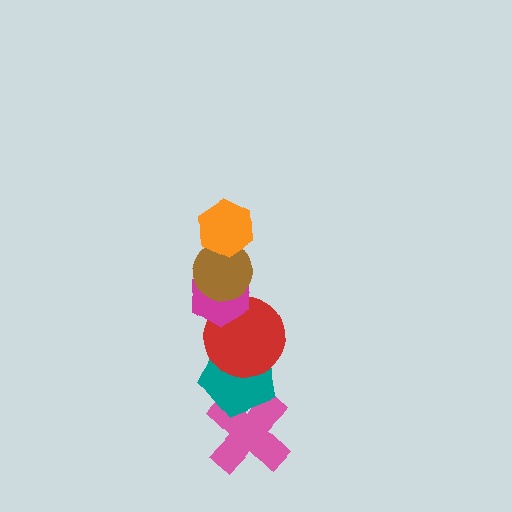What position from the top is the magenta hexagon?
The magenta hexagon is 3rd from the top.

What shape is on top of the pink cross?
The teal pentagon is on top of the pink cross.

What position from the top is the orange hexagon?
The orange hexagon is 1st from the top.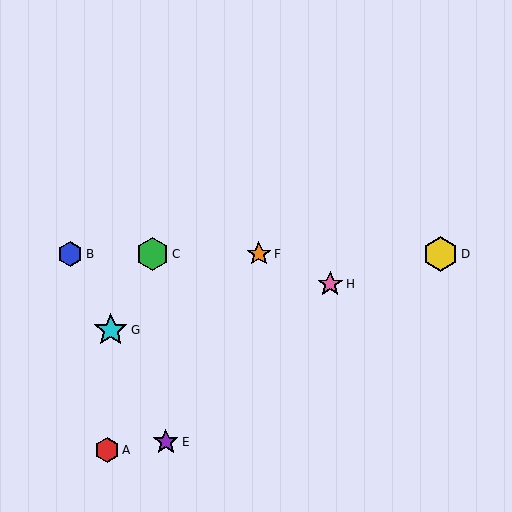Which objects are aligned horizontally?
Objects B, C, D, F are aligned horizontally.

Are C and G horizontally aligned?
No, C is at y≈254 and G is at y≈330.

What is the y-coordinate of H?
Object H is at y≈284.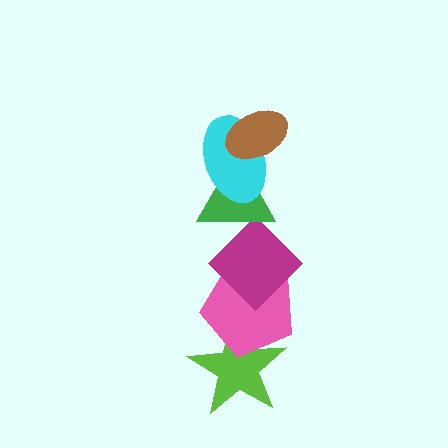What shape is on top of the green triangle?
The cyan ellipse is on top of the green triangle.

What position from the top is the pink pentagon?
The pink pentagon is 5th from the top.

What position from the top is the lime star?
The lime star is 6th from the top.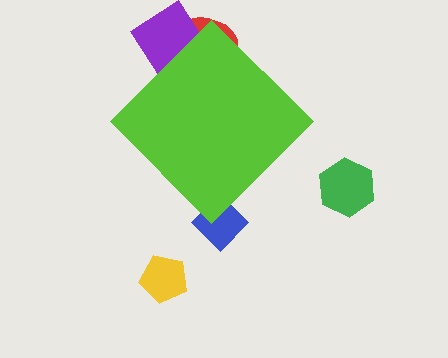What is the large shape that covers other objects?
A lime diamond.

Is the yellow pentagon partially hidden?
No, the yellow pentagon is fully visible.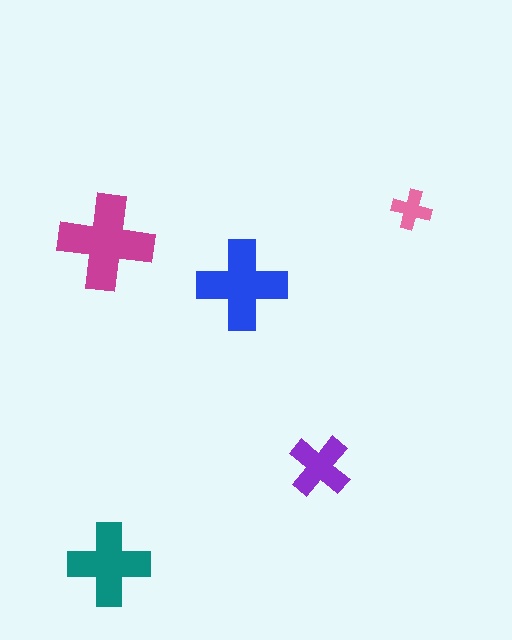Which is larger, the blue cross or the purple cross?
The blue one.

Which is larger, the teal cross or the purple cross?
The teal one.